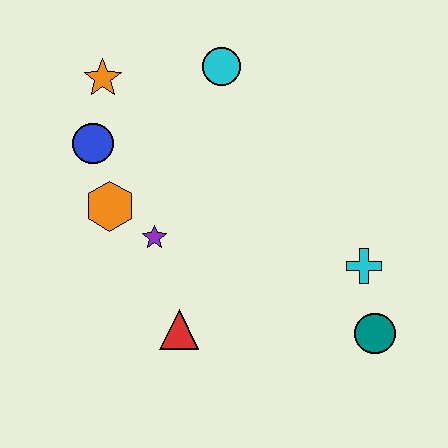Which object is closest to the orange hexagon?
The purple star is closest to the orange hexagon.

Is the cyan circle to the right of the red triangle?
Yes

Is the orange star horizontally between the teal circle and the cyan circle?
No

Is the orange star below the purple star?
No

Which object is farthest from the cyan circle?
The teal circle is farthest from the cyan circle.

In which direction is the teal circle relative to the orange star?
The teal circle is to the right of the orange star.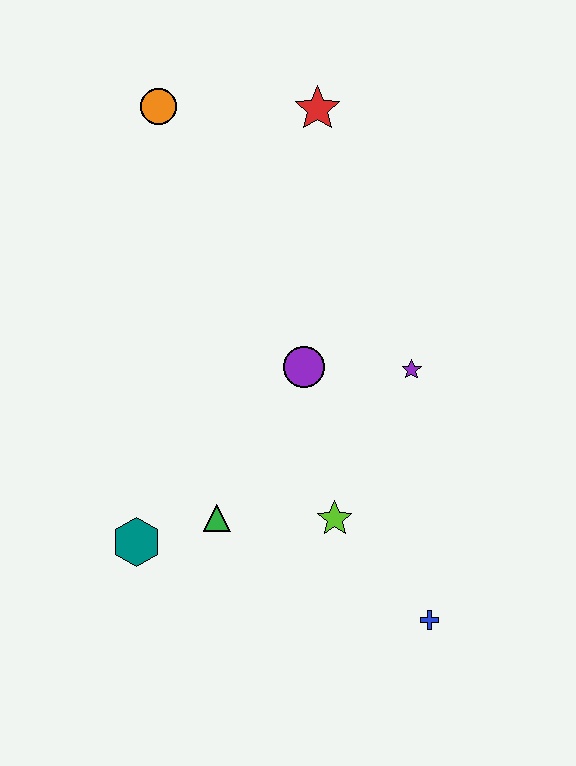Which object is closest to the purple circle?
The purple star is closest to the purple circle.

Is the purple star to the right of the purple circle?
Yes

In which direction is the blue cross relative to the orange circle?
The blue cross is below the orange circle.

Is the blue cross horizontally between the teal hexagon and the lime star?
No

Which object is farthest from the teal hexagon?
The red star is farthest from the teal hexagon.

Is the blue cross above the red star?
No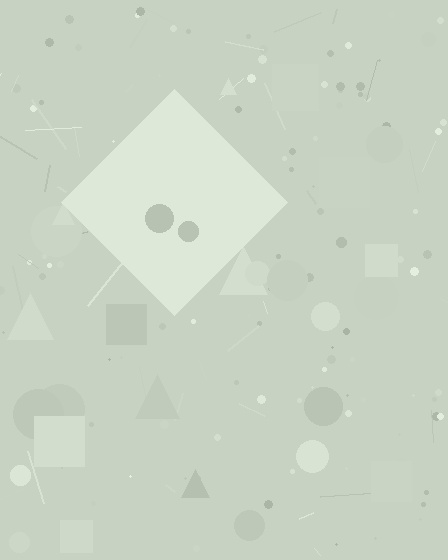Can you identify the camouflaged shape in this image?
The camouflaged shape is a diamond.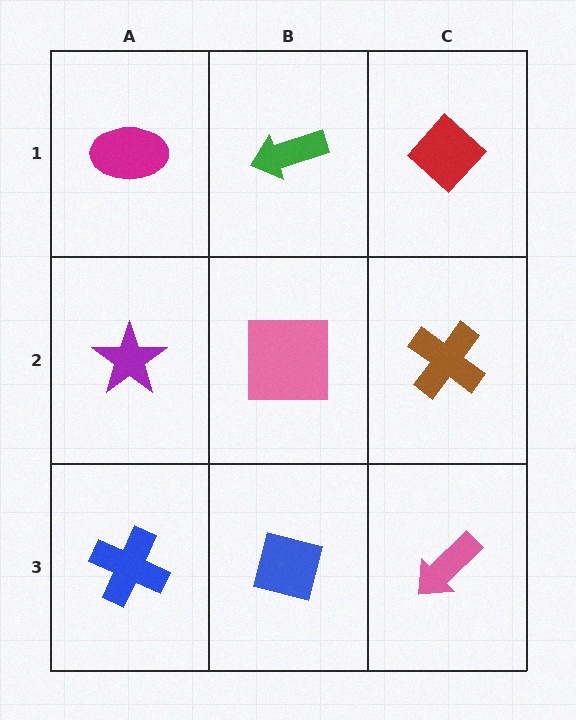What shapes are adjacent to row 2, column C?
A red diamond (row 1, column C), a pink arrow (row 3, column C), a pink square (row 2, column B).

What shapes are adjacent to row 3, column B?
A pink square (row 2, column B), a blue cross (row 3, column A), a pink arrow (row 3, column C).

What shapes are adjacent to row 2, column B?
A green arrow (row 1, column B), a blue square (row 3, column B), a purple star (row 2, column A), a brown cross (row 2, column C).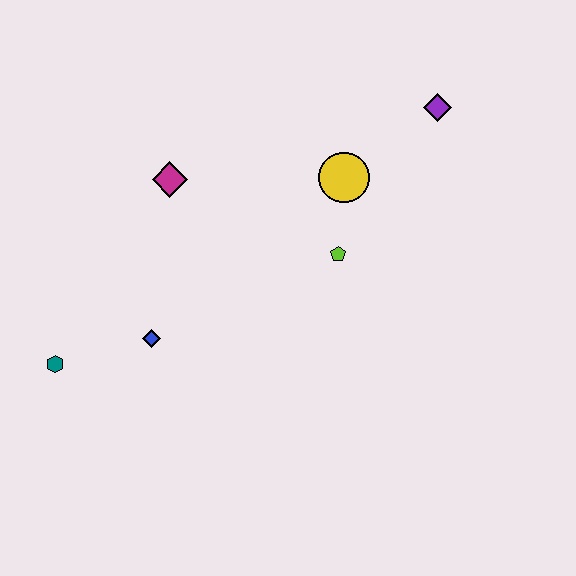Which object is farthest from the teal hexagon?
The purple diamond is farthest from the teal hexagon.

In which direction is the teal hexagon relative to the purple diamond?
The teal hexagon is to the left of the purple diamond.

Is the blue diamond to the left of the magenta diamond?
Yes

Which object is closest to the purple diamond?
The yellow circle is closest to the purple diamond.